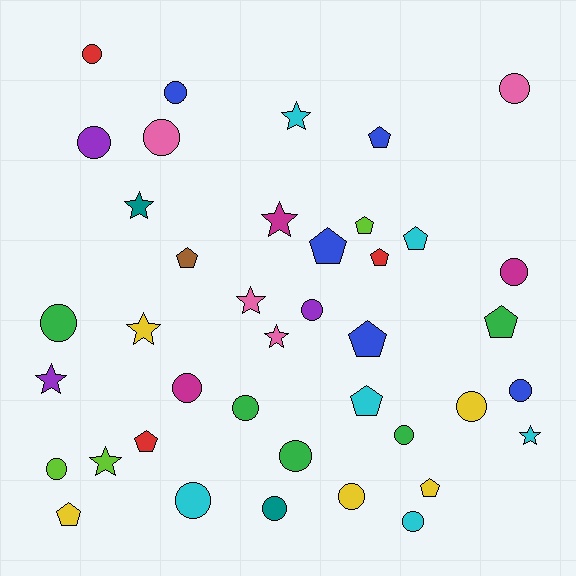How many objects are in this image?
There are 40 objects.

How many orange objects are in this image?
There are no orange objects.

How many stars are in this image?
There are 9 stars.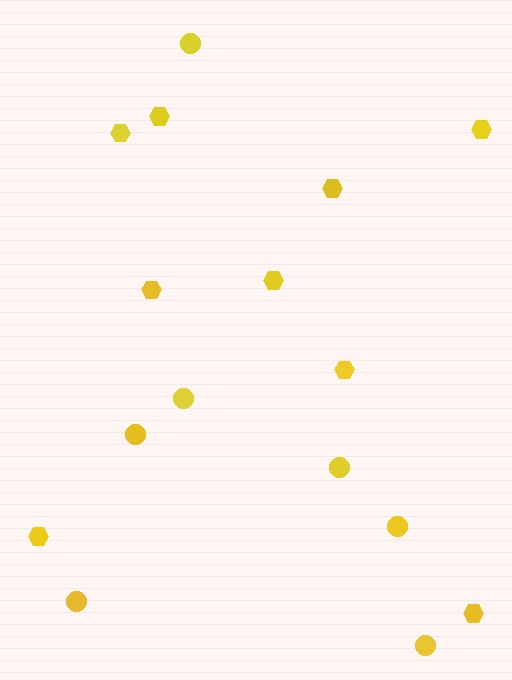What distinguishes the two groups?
There are 2 groups: one group of circles (7) and one group of hexagons (9).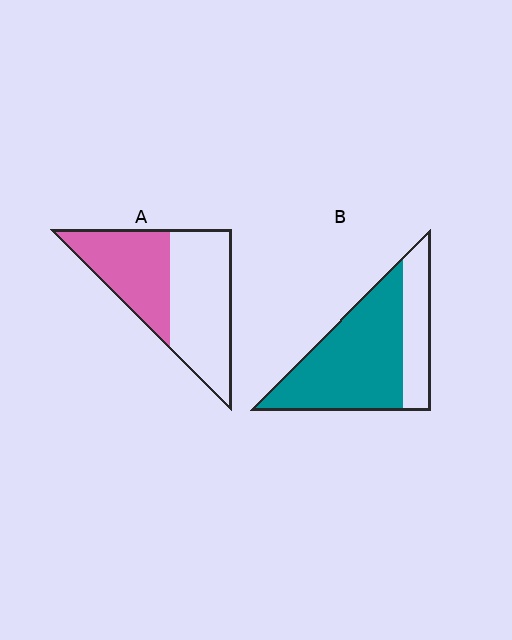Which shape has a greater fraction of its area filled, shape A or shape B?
Shape B.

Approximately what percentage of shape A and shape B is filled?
A is approximately 45% and B is approximately 70%.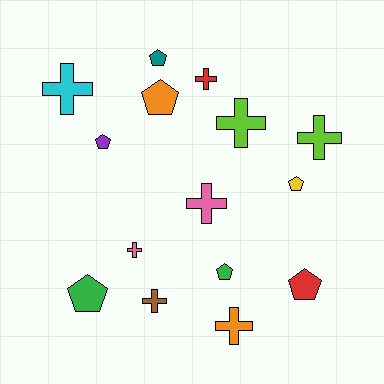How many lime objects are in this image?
There are 2 lime objects.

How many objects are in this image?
There are 15 objects.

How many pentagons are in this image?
There are 7 pentagons.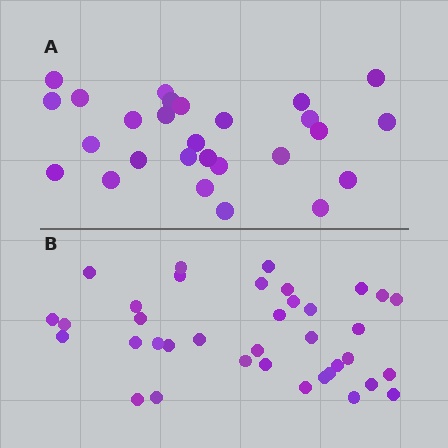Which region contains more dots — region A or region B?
Region B (the bottom region) has more dots.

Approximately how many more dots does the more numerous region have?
Region B has roughly 10 or so more dots than region A.